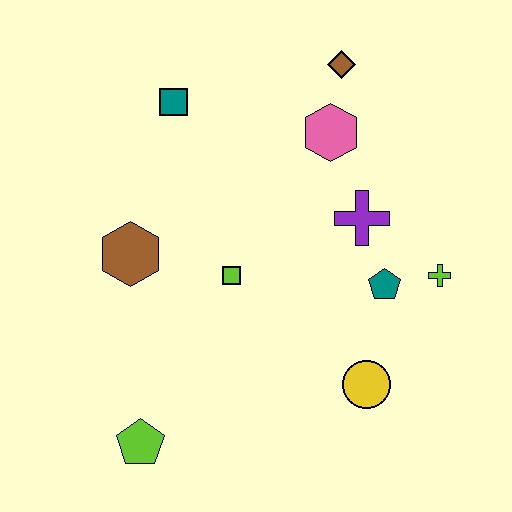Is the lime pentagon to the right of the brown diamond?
No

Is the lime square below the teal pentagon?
No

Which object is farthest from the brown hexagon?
The lime cross is farthest from the brown hexagon.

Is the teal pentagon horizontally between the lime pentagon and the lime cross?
Yes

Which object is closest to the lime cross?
The teal pentagon is closest to the lime cross.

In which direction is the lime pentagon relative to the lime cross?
The lime pentagon is to the left of the lime cross.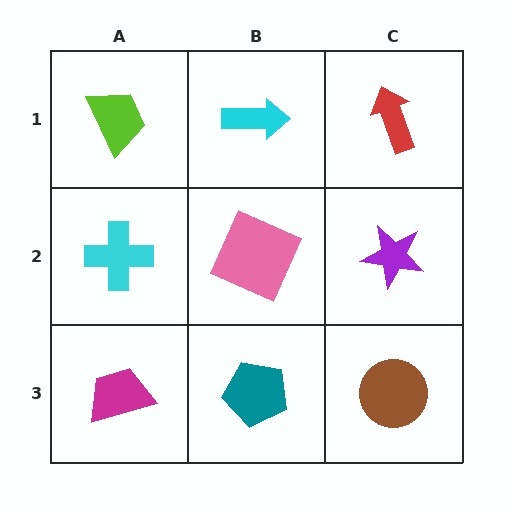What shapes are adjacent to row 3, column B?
A pink square (row 2, column B), a magenta trapezoid (row 3, column A), a brown circle (row 3, column C).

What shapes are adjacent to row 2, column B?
A cyan arrow (row 1, column B), a teal pentagon (row 3, column B), a cyan cross (row 2, column A), a purple star (row 2, column C).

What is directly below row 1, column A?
A cyan cross.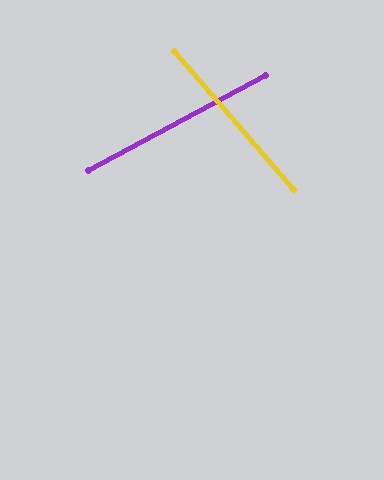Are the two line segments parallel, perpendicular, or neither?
Neither parallel nor perpendicular — they differ by about 77°.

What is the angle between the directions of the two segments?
Approximately 77 degrees.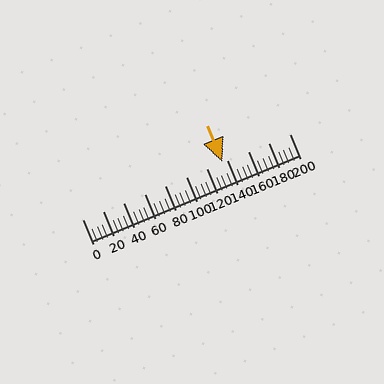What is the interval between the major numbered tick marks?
The major tick marks are spaced 20 units apart.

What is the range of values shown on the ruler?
The ruler shows values from 0 to 200.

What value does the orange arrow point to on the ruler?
The orange arrow points to approximately 135.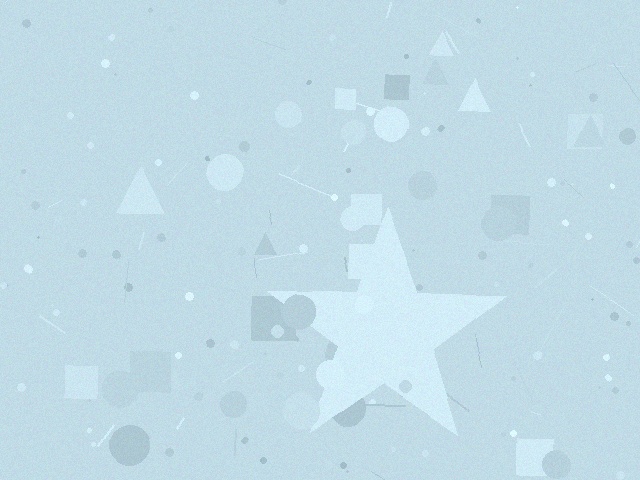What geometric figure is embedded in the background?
A star is embedded in the background.